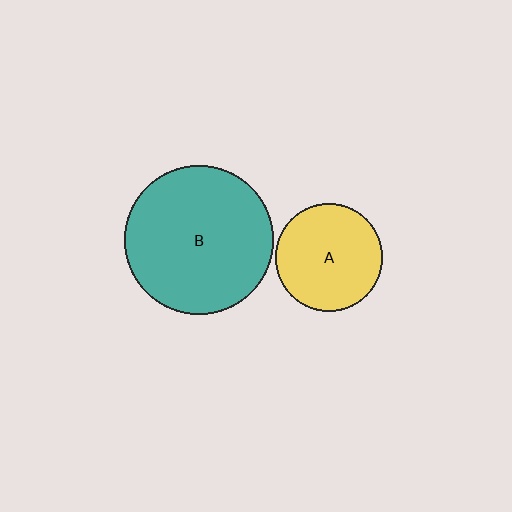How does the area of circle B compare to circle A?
Approximately 1.9 times.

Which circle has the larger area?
Circle B (teal).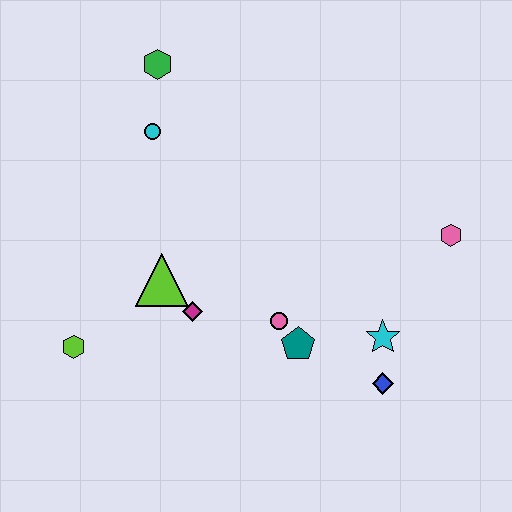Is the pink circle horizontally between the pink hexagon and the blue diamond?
No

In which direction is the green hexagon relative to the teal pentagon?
The green hexagon is above the teal pentagon.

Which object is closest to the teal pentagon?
The pink circle is closest to the teal pentagon.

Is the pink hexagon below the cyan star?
No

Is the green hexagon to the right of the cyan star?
No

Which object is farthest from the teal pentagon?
The green hexagon is farthest from the teal pentagon.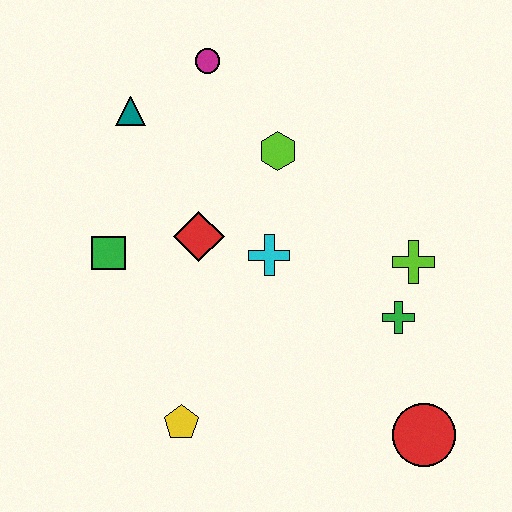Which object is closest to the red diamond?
The cyan cross is closest to the red diamond.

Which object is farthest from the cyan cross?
The red circle is farthest from the cyan cross.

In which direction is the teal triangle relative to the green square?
The teal triangle is above the green square.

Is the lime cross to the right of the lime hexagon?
Yes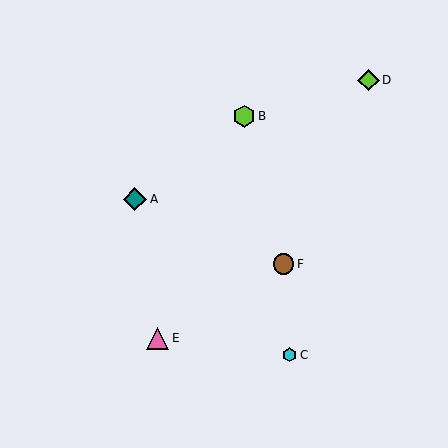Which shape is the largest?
The teal diamond (labeled A) is the largest.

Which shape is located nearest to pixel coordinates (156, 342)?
The pink triangle (labeled E) at (157, 338) is nearest to that location.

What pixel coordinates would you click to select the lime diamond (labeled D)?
Click at (368, 80) to select the lime diamond D.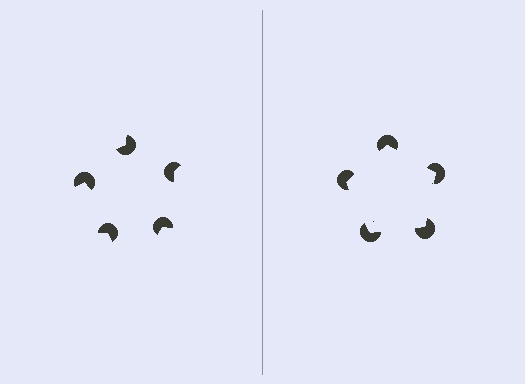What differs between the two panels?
The pac-man discs are positioned identically on both sides; only the wedge orientations differ. On the right they align to a pentagon; on the left they are misaligned.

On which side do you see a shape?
An illusory pentagon appears on the right side. On the left side the wedge cuts are rotated, so no coherent shape forms.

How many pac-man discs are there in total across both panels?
10 — 5 on each side.